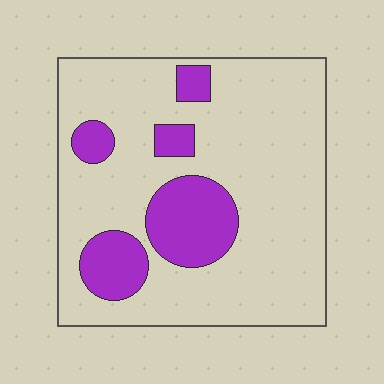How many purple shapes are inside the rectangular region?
5.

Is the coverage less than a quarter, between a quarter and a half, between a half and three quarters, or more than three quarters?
Less than a quarter.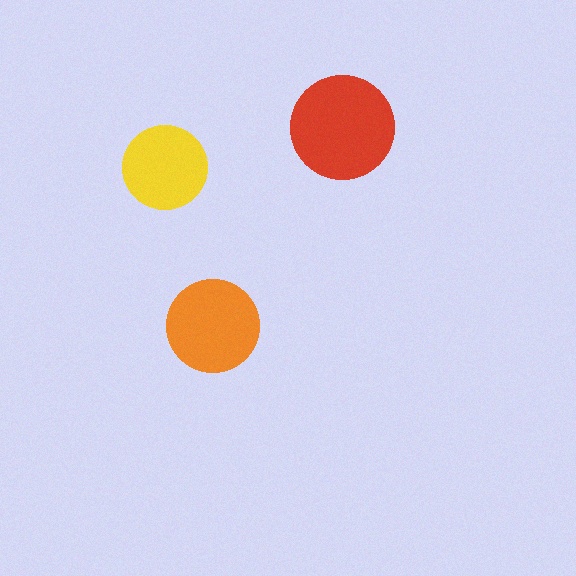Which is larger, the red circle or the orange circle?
The red one.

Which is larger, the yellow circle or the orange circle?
The orange one.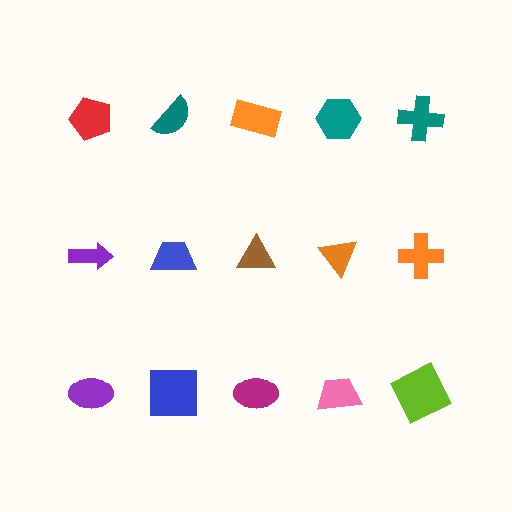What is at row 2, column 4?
An orange triangle.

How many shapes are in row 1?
5 shapes.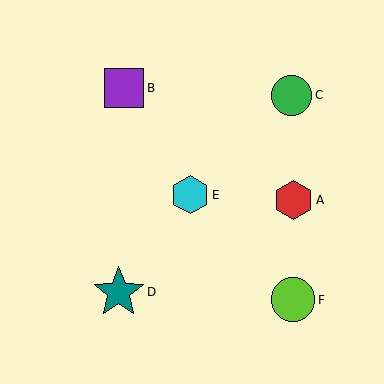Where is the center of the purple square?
The center of the purple square is at (124, 88).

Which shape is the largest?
The teal star (labeled D) is the largest.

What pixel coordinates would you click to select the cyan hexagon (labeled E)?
Click at (190, 195) to select the cyan hexagon E.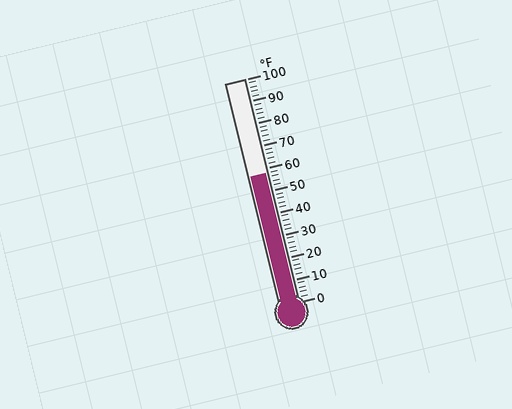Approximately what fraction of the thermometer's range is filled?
The thermometer is filled to approximately 60% of its range.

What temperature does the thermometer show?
The thermometer shows approximately 58°F.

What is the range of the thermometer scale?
The thermometer scale ranges from 0°F to 100°F.